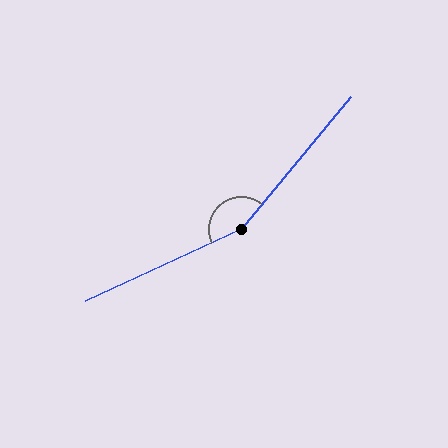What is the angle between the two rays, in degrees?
Approximately 155 degrees.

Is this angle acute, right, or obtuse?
It is obtuse.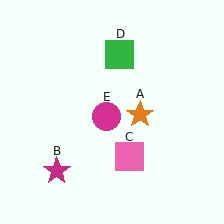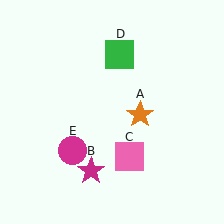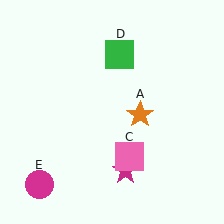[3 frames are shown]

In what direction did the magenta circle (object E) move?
The magenta circle (object E) moved down and to the left.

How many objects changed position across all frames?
2 objects changed position: magenta star (object B), magenta circle (object E).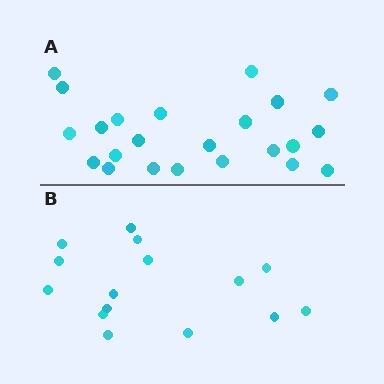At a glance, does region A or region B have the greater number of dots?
Region A (the top region) has more dots.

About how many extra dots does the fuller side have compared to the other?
Region A has roughly 8 or so more dots than region B.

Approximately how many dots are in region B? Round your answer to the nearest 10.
About 20 dots. (The exact count is 15, which rounds to 20.)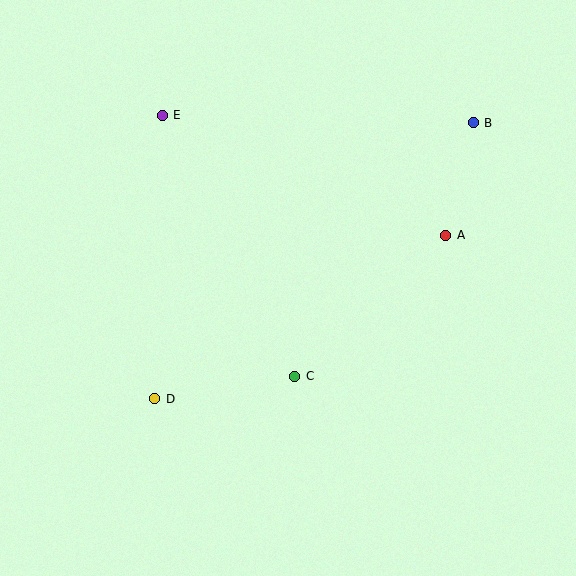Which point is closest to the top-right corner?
Point B is closest to the top-right corner.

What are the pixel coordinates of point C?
Point C is at (295, 376).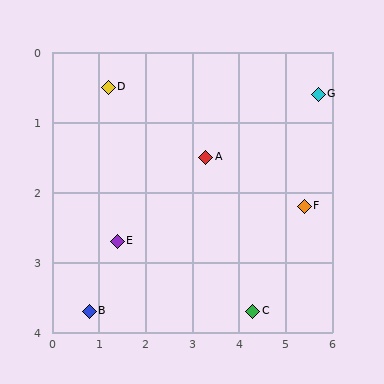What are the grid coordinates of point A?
Point A is at approximately (3.3, 1.5).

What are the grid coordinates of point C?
Point C is at approximately (4.3, 3.7).